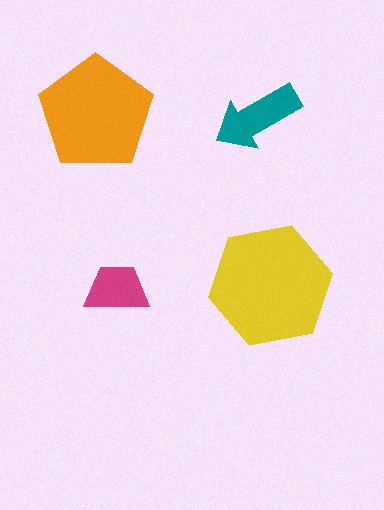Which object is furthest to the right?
The yellow hexagon is rightmost.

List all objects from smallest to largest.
The magenta trapezoid, the teal arrow, the orange pentagon, the yellow hexagon.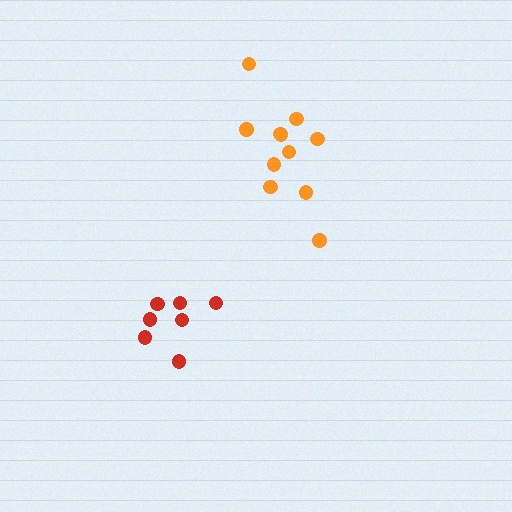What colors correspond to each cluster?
The clusters are colored: red, orange.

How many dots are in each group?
Group 1: 7 dots, Group 2: 11 dots (18 total).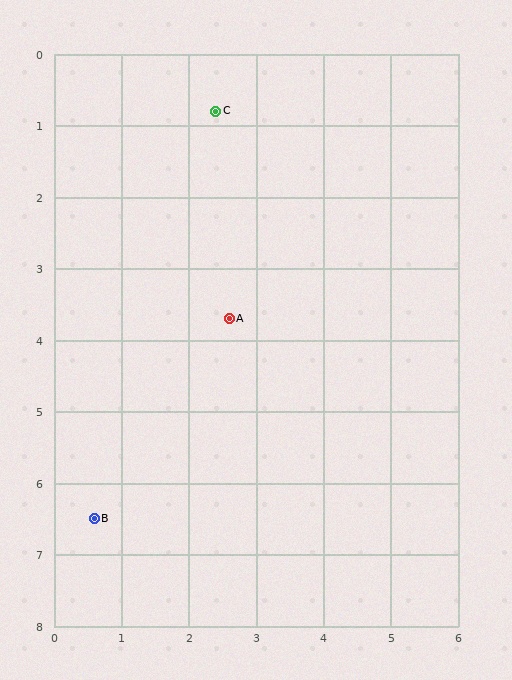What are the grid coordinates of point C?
Point C is at approximately (2.4, 0.8).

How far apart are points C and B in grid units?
Points C and B are about 6.0 grid units apart.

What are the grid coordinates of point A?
Point A is at approximately (2.6, 3.7).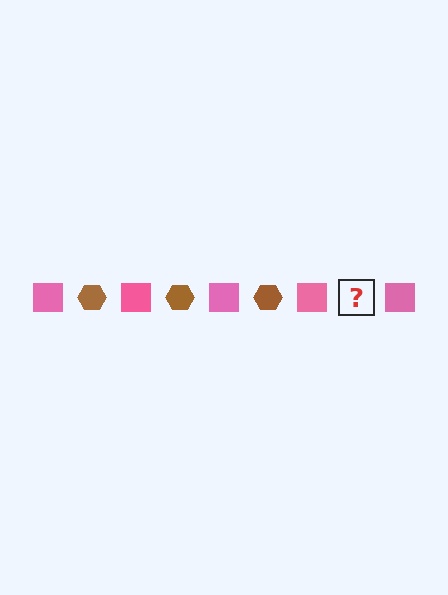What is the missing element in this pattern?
The missing element is a brown hexagon.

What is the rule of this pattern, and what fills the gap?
The rule is that the pattern alternates between pink square and brown hexagon. The gap should be filled with a brown hexagon.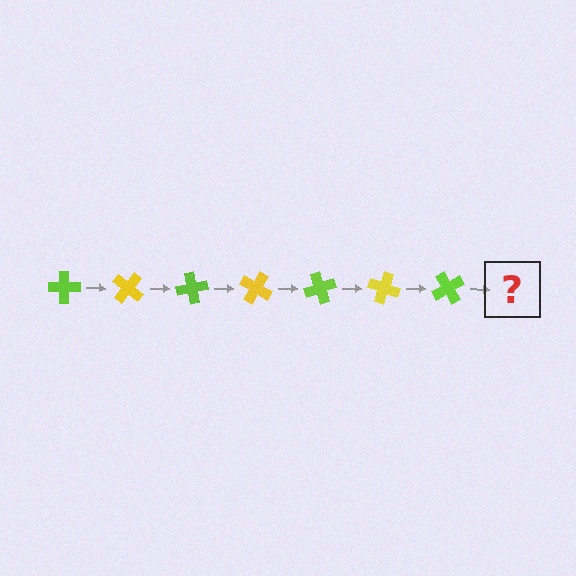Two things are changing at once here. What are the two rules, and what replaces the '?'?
The two rules are that it rotates 40 degrees each step and the color cycles through lime and yellow. The '?' should be a yellow cross, rotated 280 degrees from the start.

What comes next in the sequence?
The next element should be a yellow cross, rotated 280 degrees from the start.